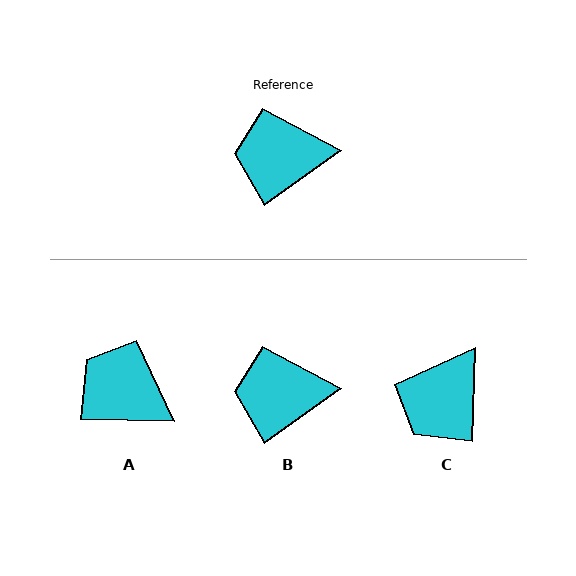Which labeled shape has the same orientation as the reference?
B.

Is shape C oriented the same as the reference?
No, it is off by about 53 degrees.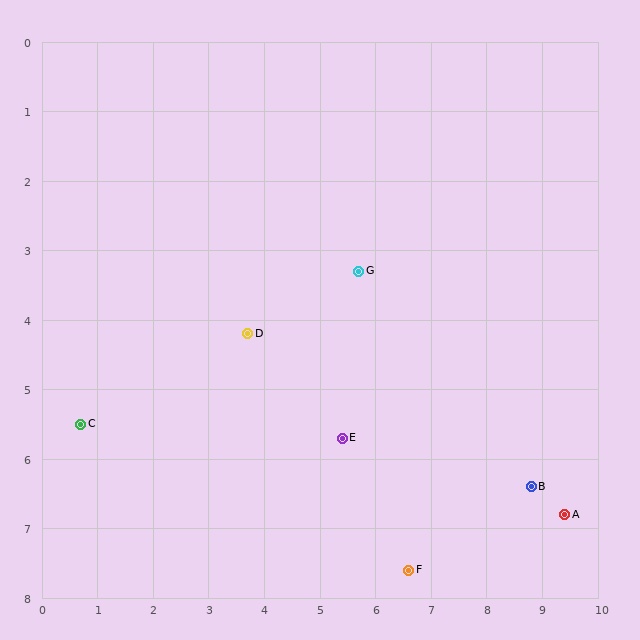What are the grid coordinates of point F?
Point F is at approximately (6.6, 7.6).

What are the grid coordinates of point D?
Point D is at approximately (3.7, 4.2).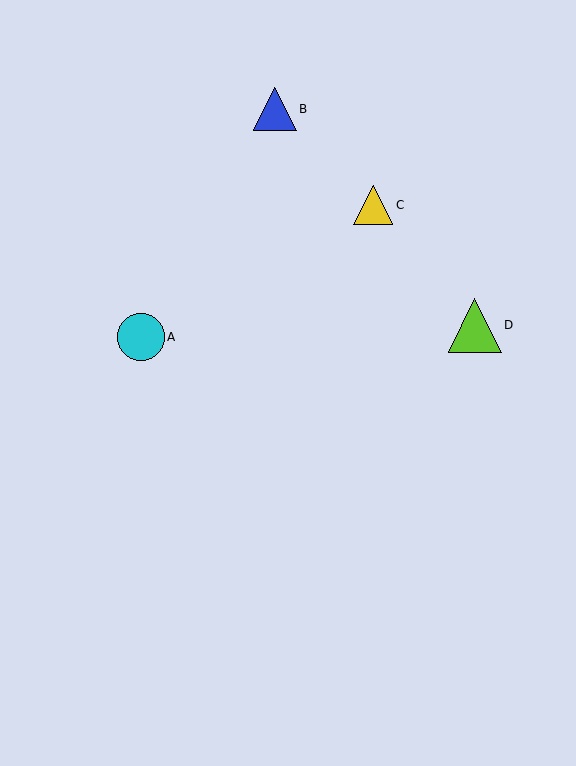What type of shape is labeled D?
Shape D is a lime triangle.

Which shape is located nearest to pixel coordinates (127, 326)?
The cyan circle (labeled A) at (141, 337) is nearest to that location.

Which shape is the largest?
The lime triangle (labeled D) is the largest.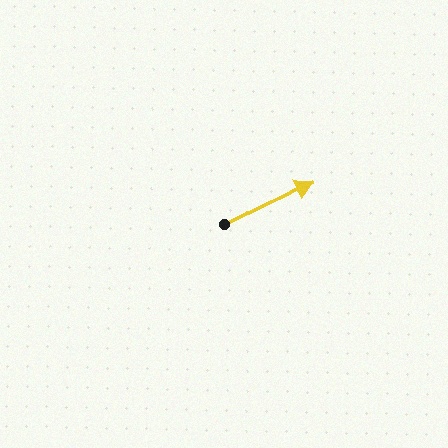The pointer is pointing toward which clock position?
Roughly 2 o'clock.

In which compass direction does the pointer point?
Northeast.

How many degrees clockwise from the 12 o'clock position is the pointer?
Approximately 63 degrees.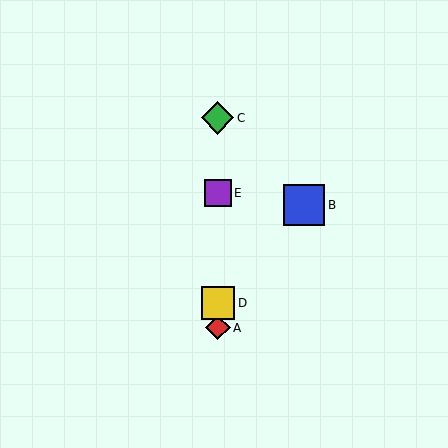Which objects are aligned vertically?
Objects A, C, D, E are aligned vertically.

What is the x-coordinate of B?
Object B is at x≈304.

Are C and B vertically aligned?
No, C is at x≈218 and B is at x≈304.